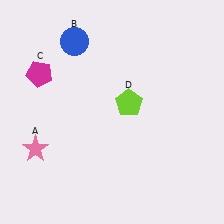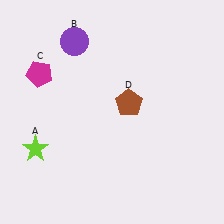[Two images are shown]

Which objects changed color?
A changed from pink to lime. B changed from blue to purple. D changed from lime to brown.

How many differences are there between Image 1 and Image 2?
There are 3 differences between the two images.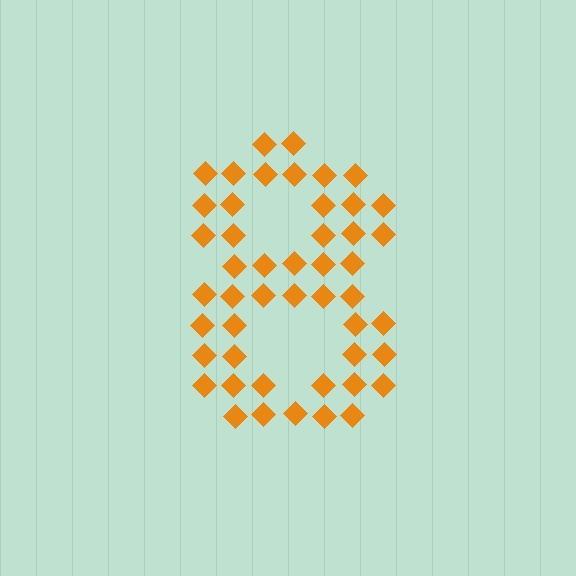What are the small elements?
The small elements are diamonds.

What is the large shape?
The large shape is the digit 8.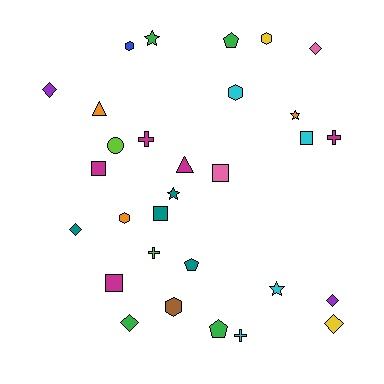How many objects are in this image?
There are 30 objects.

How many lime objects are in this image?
There are 2 lime objects.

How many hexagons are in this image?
There are 5 hexagons.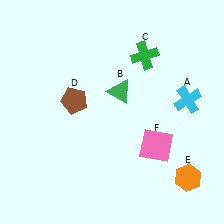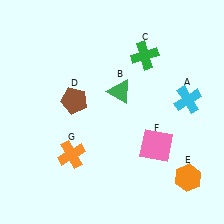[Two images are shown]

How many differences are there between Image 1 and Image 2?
There is 1 difference between the two images.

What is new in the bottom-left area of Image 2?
An orange cross (G) was added in the bottom-left area of Image 2.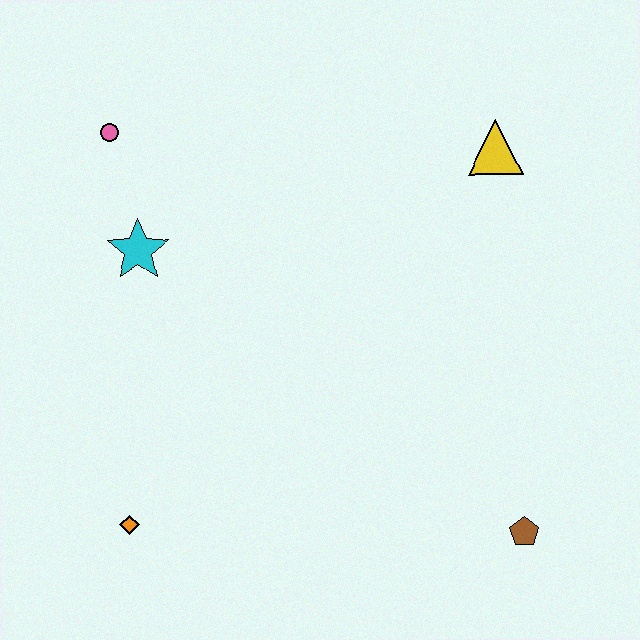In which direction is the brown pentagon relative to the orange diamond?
The brown pentagon is to the right of the orange diamond.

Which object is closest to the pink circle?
The cyan star is closest to the pink circle.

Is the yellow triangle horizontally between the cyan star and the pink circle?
No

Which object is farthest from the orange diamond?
The yellow triangle is farthest from the orange diamond.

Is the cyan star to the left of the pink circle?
No